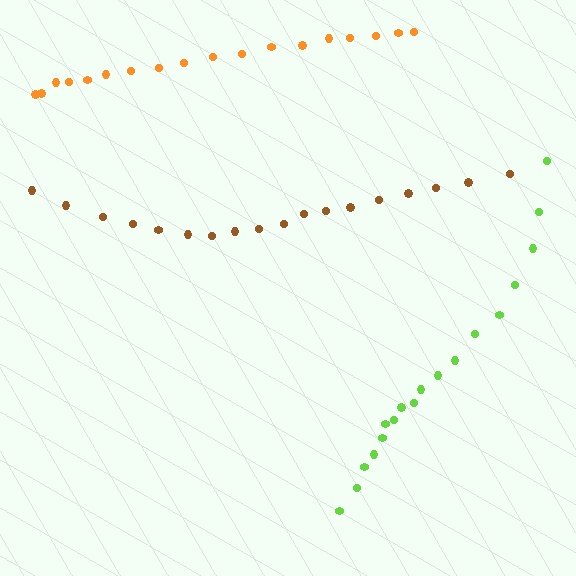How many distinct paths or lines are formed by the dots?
There are 3 distinct paths.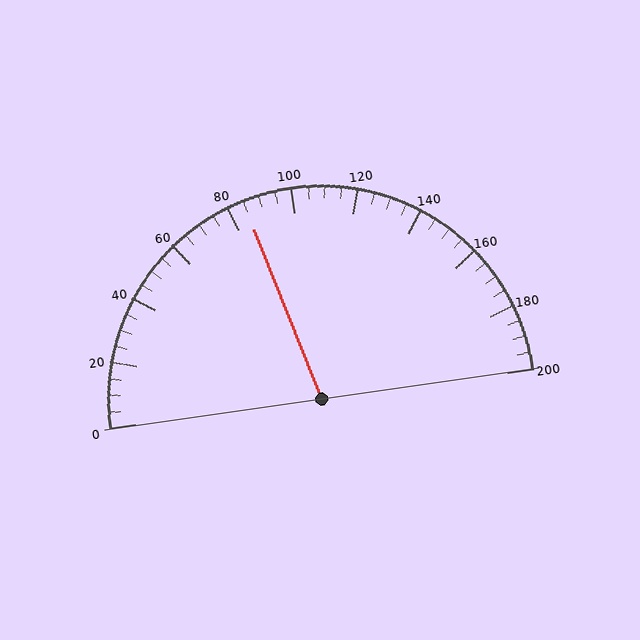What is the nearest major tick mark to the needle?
The nearest major tick mark is 80.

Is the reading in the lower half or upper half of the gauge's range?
The reading is in the lower half of the range (0 to 200).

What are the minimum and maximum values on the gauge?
The gauge ranges from 0 to 200.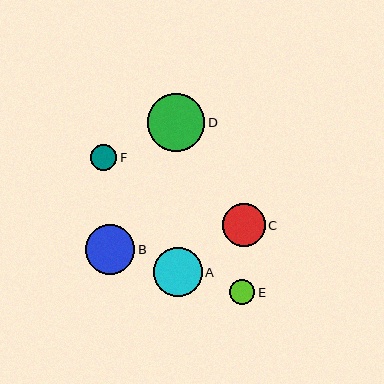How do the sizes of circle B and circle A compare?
Circle B and circle A are approximately the same size.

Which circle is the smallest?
Circle E is the smallest with a size of approximately 25 pixels.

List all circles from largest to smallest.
From largest to smallest: D, B, A, C, F, E.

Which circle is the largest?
Circle D is the largest with a size of approximately 58 pixels.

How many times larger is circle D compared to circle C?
Circle D is approximately 1.3 times the size of circle C.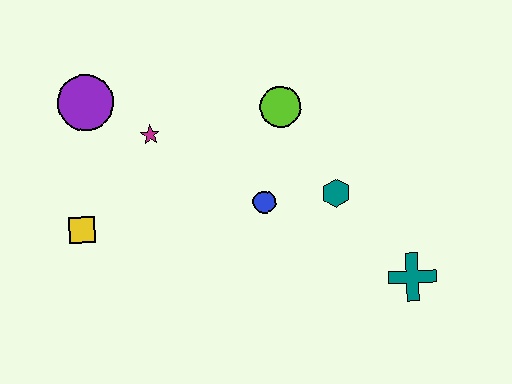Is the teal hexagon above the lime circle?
No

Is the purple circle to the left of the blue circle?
Yes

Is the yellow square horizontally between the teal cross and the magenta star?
No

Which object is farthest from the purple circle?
The teal cross is farthest from the purple circle.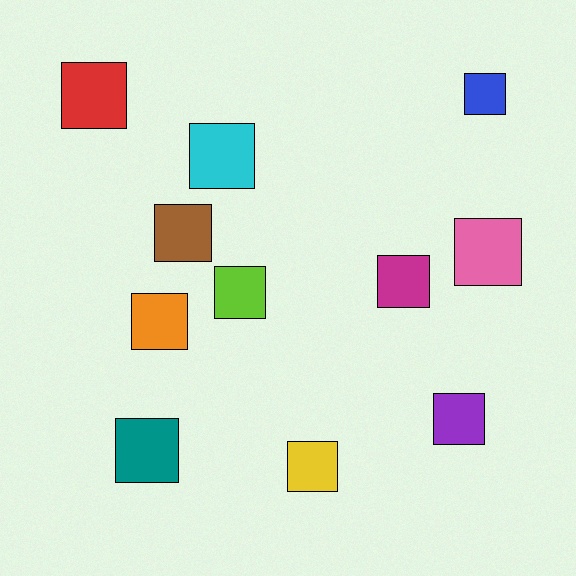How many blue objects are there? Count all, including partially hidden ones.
There is 1 blue object.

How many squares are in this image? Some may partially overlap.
There are 11 squares.